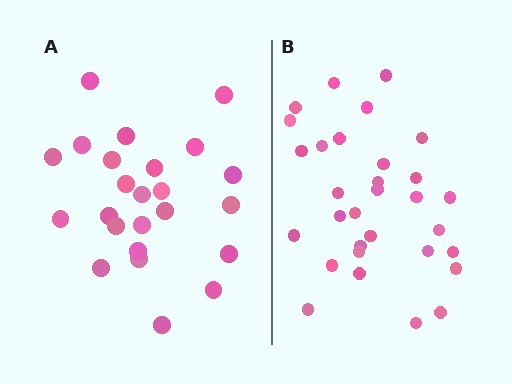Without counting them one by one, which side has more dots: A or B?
Region B (the right region) has more dots.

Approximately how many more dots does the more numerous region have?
Region B has roughly 8 or so more dots than region A.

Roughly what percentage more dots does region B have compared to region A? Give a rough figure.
About 30% more.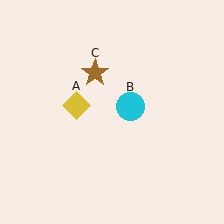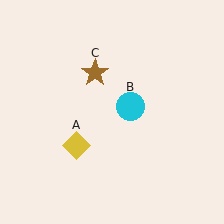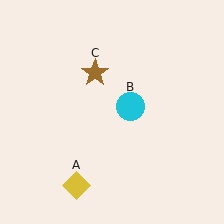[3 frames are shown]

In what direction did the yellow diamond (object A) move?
The yellow diamond (object A) moved down.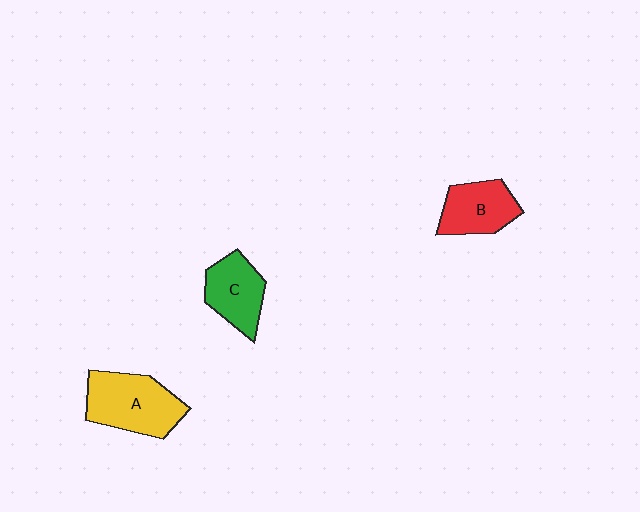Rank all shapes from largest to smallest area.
From largest to smallest: A (yellow), B (red), C (green).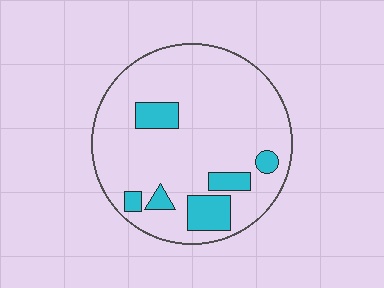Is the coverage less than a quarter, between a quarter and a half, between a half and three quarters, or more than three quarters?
Less than a quarter.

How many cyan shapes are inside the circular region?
6.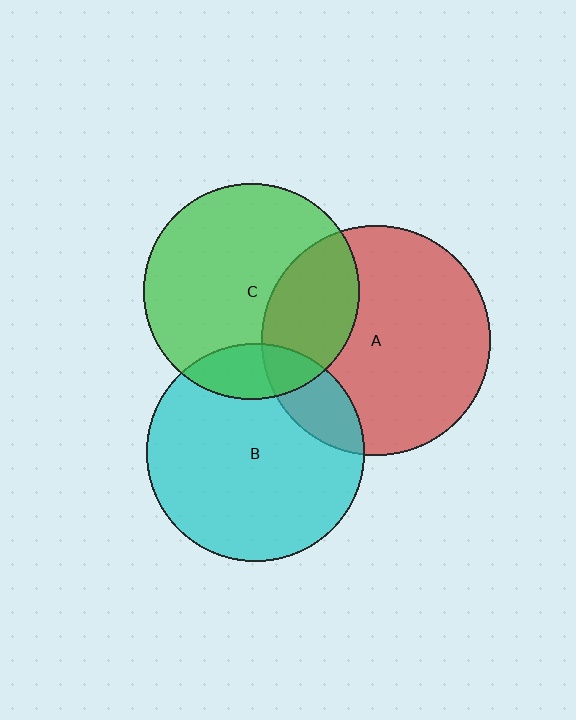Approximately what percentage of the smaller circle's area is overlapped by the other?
Approximately 15%.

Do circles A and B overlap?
Yes.